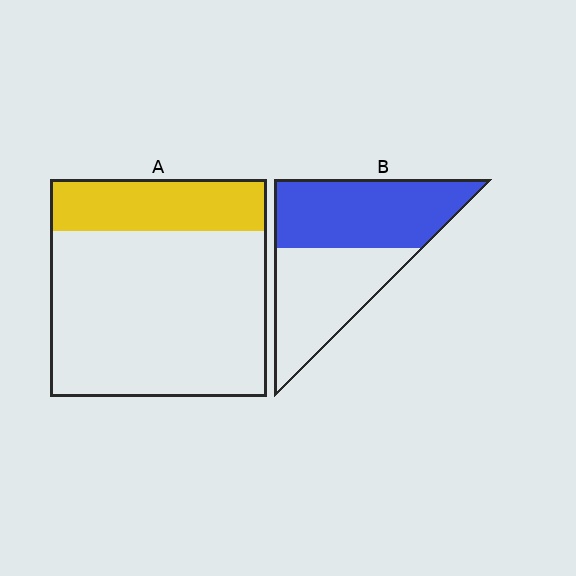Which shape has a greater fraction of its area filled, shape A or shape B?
Shape B.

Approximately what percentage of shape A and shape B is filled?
A is approximately 25% and B is approximately 55%.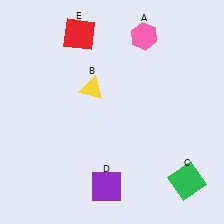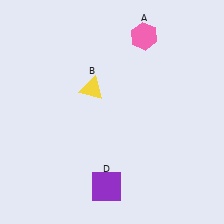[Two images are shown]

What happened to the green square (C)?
The green square (C) was removed in Image 2. It was in the bottom-right area of Image 1.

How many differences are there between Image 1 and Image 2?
There are 2 differences between the two images.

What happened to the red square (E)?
The red square (E) was removed in Image 2. It was in the top-left area of Image 1.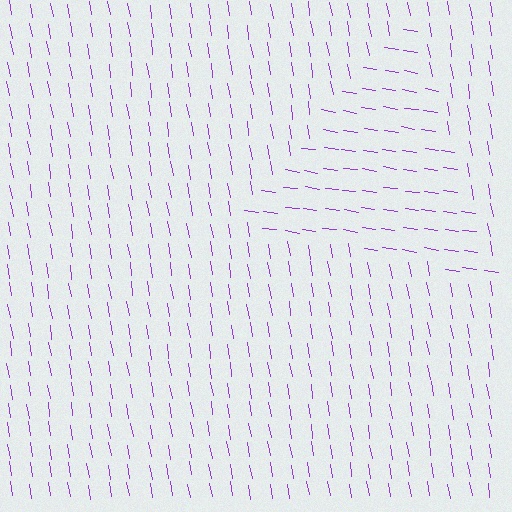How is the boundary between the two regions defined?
The boundary is defined purely by a change in line orientation (approximately 72 degrees difference). All lines are the same color and thickness.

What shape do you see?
I see a triangle.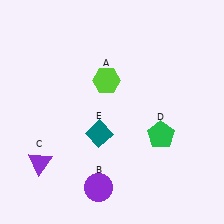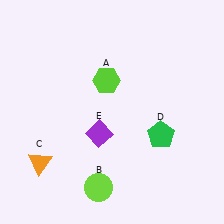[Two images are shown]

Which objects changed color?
B changed from purple to lime. C changed from purple to orange. E changed from teal to purple.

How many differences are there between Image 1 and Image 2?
There are 3 differences between the two images.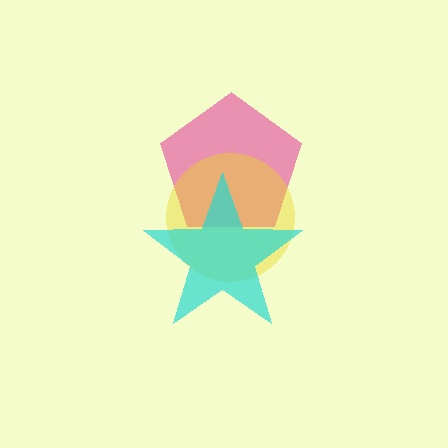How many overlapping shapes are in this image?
There are 3 overlapping shapes in the image.